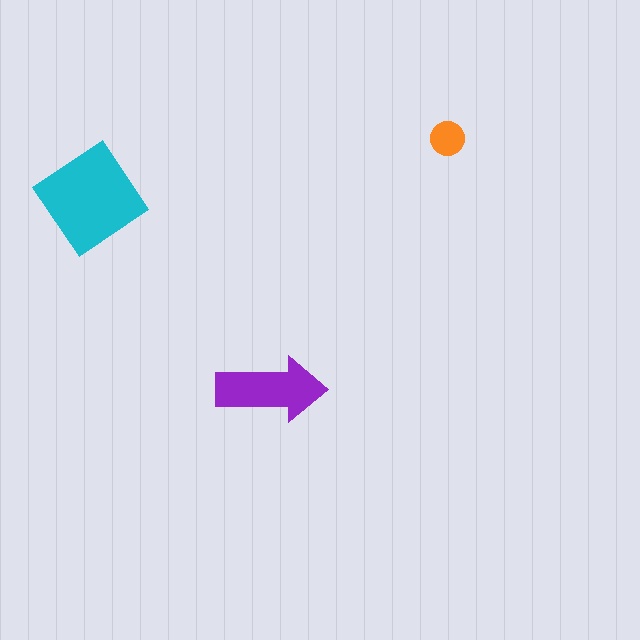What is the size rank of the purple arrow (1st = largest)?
2nd.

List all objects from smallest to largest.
The orange circle, the purple arrow, the cyan diamond.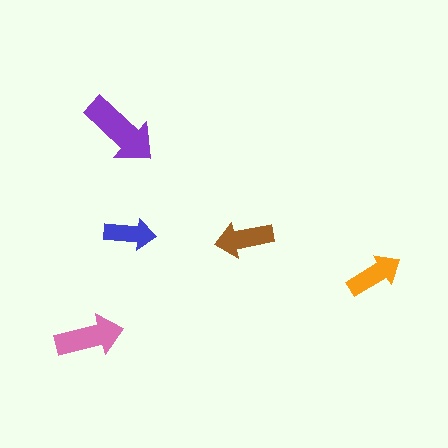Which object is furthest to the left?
The pink arrow is leftmost.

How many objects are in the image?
There are 5 objects in the image.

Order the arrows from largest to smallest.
the purple one, the pink one, the brown one, the orange one, the blue one.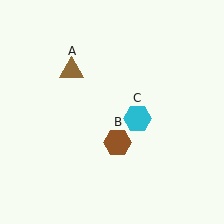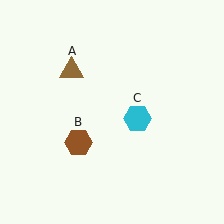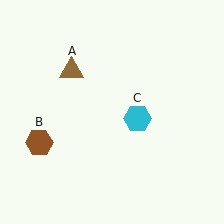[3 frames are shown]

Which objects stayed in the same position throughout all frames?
Brown triangle (object A) and cyan hexagon (object C) remained stationary.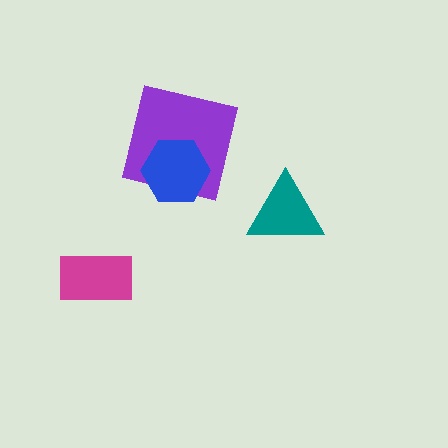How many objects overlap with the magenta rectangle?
0 objects overlap with the magenta rectangle.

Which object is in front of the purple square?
The blue hexagon is in front of the purple square.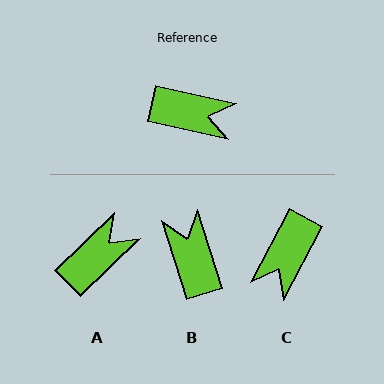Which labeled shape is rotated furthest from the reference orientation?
B, about 120 degrees away.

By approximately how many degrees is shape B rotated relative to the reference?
Approximately 120 degrees counter-clockwise.